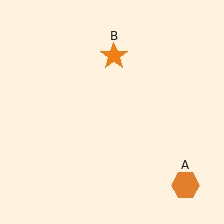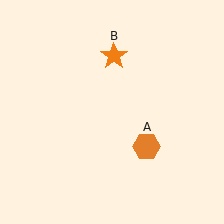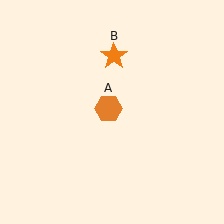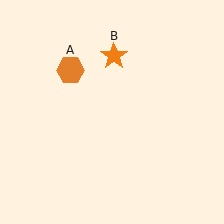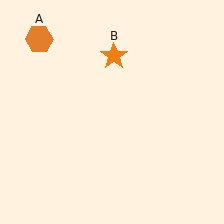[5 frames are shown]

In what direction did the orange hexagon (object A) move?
The orange hexagon (object A) moved up and to the left.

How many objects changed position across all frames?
1 object changed position: orange hexagon (object A).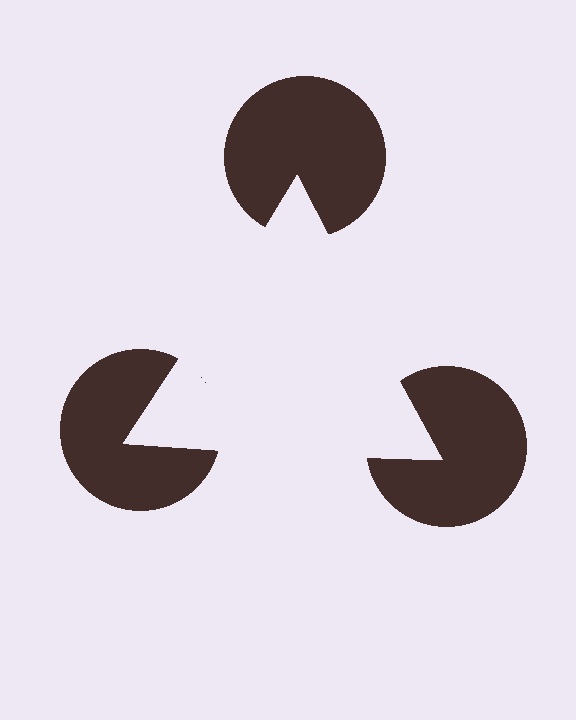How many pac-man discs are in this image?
There are 3 — one at each vertex of the illusory triangle.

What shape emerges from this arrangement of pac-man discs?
An illusory triangle — its edges are inferred from the aligned wedge cuts in the pac-man discs, not physically drawn.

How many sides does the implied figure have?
3 sides.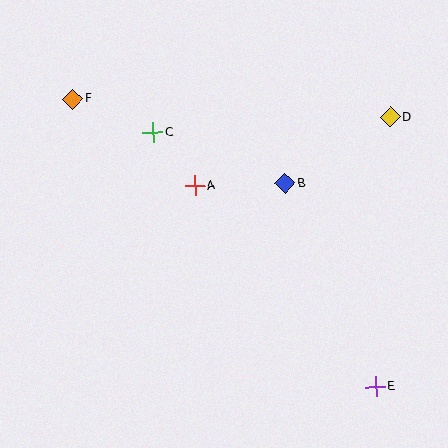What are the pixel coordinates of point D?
Point D is at (390, 117).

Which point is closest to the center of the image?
Point A at (195, 186) is closest to the center.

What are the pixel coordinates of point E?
Point E is at (376, 387).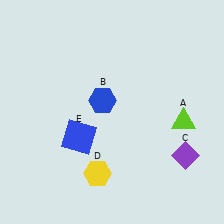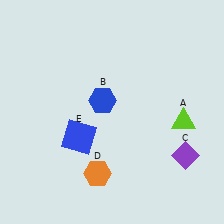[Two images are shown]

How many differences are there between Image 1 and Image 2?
There is 1 difference between the two images.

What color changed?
The hexagon (D) changed from yellow in Image 1 to orange in Image 2.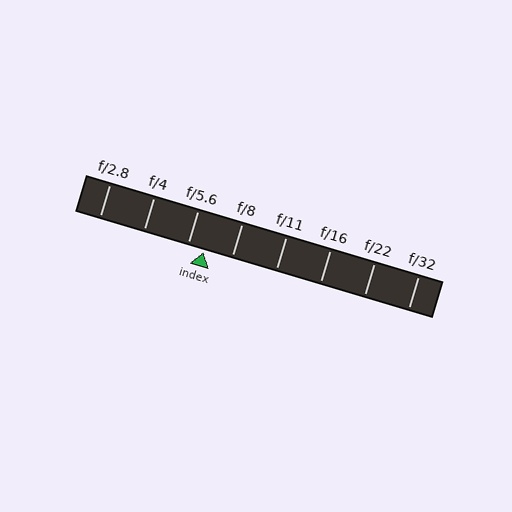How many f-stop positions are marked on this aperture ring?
There are 8 f-stop positions marked.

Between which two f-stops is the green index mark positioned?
The index mark is between f/5.6 and f/8.